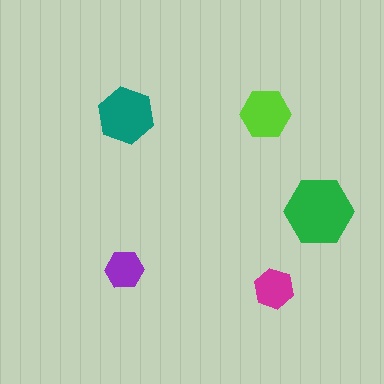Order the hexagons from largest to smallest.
the green one, the teal one, the lime one, the magenta one, the purple one.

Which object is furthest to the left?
The purple hexagon is leftmost.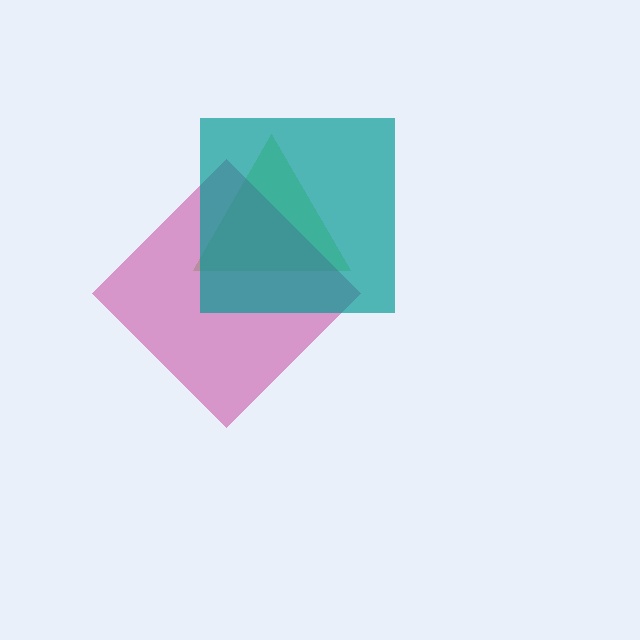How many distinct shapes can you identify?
There are 3 distinct shapes: a lime triangle, a magenta diamond, a teal square.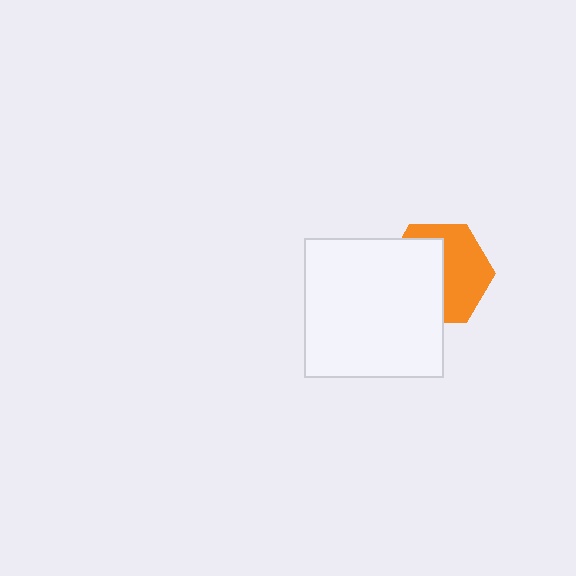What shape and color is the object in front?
The object in front is a white square.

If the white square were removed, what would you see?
You would see the complete orange hexagon.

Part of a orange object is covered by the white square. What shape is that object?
It is a hexagon.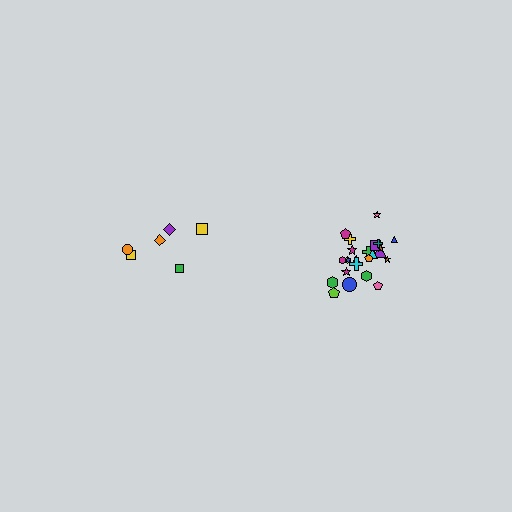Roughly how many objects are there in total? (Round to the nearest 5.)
Roughly 30 objects in total.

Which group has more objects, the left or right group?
The right group.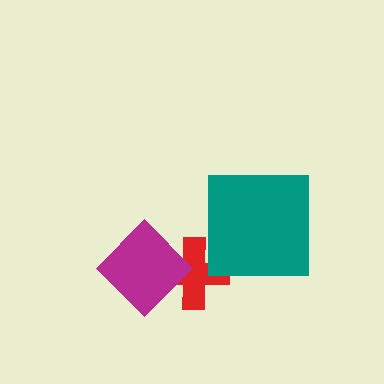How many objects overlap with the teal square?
0 objects overlap with the teal square.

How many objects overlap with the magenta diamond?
1 object overlaps with the magenta diamond.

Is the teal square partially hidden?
No, no other shape covers it.